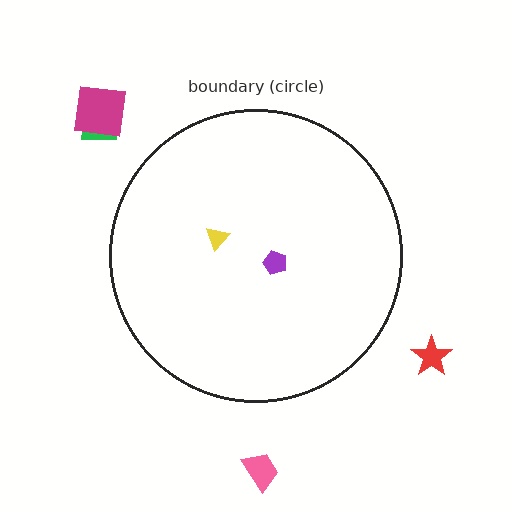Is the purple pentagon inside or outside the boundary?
Inside.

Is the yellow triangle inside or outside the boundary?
Inside.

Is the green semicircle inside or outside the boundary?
Outside.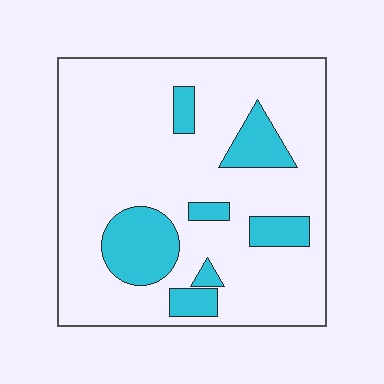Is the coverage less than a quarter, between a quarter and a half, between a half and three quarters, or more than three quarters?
Less than a quarter.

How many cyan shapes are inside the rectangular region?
7.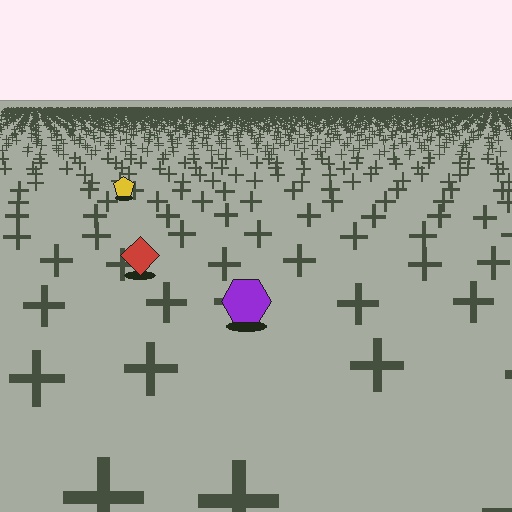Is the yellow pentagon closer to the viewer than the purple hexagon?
No. The purple hexagon is closer — you can tell from the texture gradient: the ground texture is coarser near it.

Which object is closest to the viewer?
The purple hexagon is closest. The texture marks near it are larger and more spread out.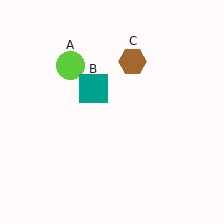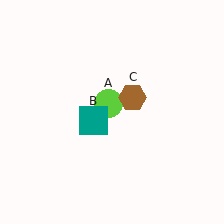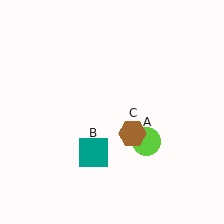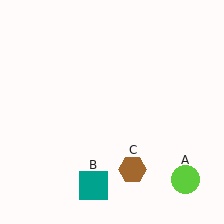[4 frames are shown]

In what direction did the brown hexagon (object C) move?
The brown hexagon (object C) moved down.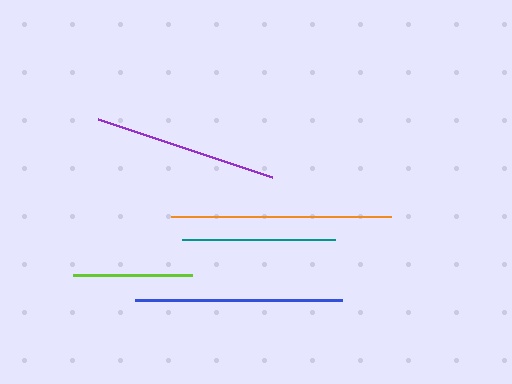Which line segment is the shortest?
The lime line is the shortest at approximately 119 pixels.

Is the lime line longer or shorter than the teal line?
The teal line is longer than the lime line.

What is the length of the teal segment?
The teal segment is approximately 153 pixels long.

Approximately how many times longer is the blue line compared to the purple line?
The blue line is approximately 1.1 times the length of the purple line.